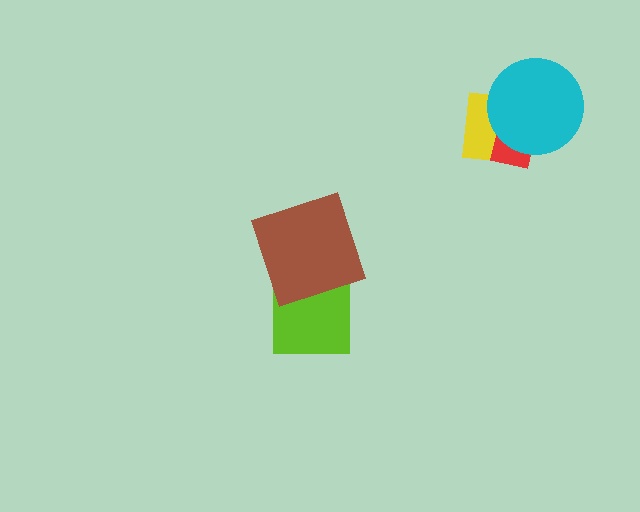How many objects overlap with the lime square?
1 object overlaps with the lime square.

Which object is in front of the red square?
The cyan circle is in front of the red square.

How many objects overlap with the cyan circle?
2 objects overlap with the cyan circle.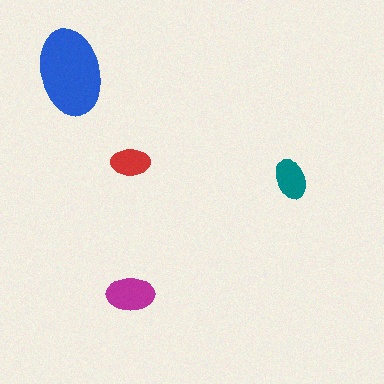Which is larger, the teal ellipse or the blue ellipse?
The blue one.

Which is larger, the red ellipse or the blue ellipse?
The blue one.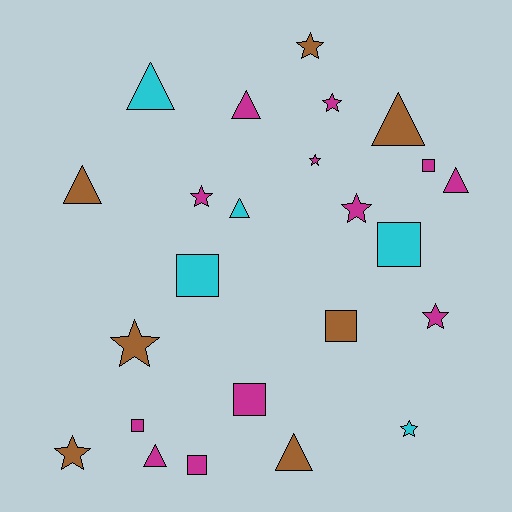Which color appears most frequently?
Magenta, with 12 objects.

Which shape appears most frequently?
Star, with 9 objects.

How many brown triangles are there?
There are 3 brown triangles.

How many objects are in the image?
There are 24 objects.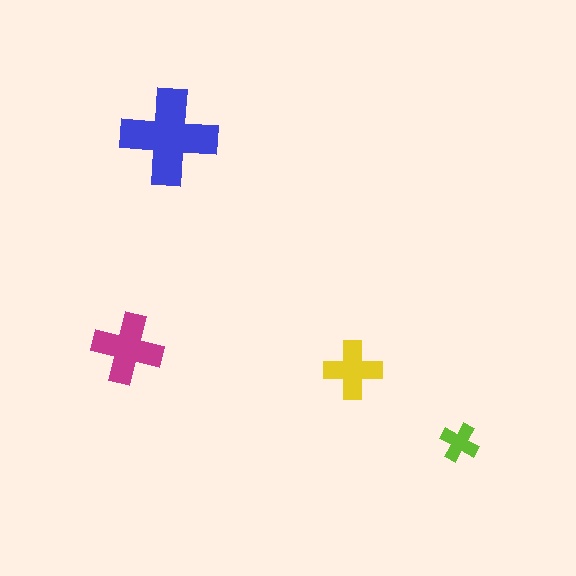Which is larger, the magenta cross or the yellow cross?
The magenta one.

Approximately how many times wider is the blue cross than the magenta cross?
About 1.5 times wider.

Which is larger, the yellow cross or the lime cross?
The yellow one.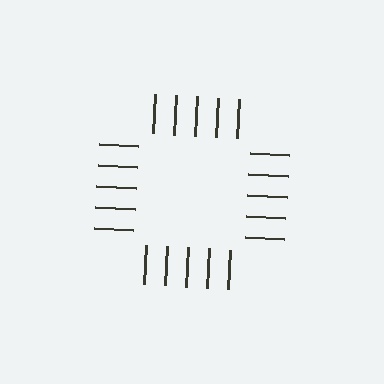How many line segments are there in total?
20 — 5 along each of the 4 edges.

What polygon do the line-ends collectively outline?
An illusory square — the line segments terminate on its edges but no continuous stroke is drawn.